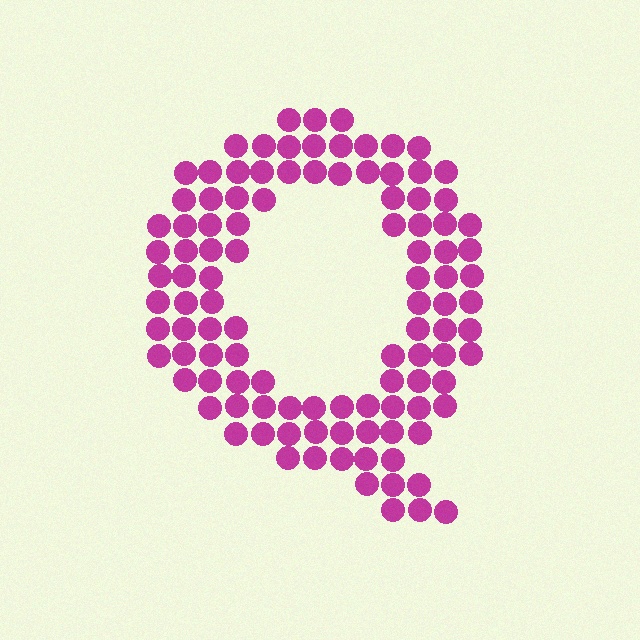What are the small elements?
The small elements are circles.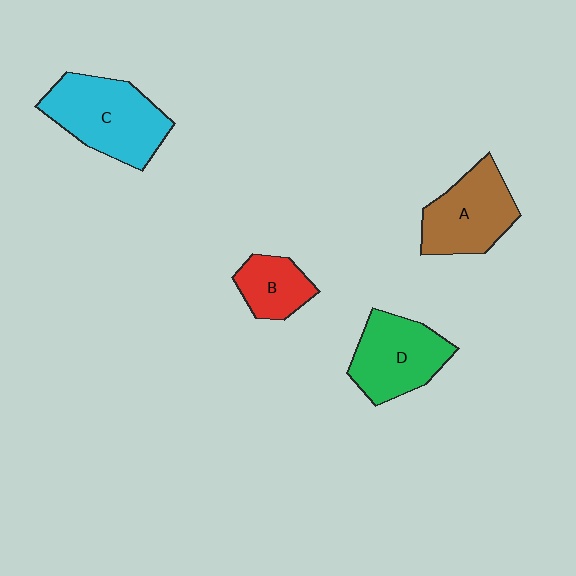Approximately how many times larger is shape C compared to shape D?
Approximately 1.2 times.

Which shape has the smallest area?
Shape B (red).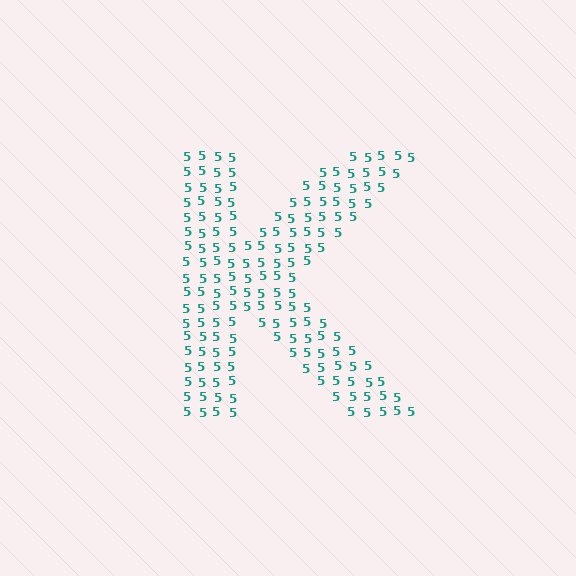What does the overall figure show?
The overall figure shows the letter K.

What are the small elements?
The small elements are digit 5's.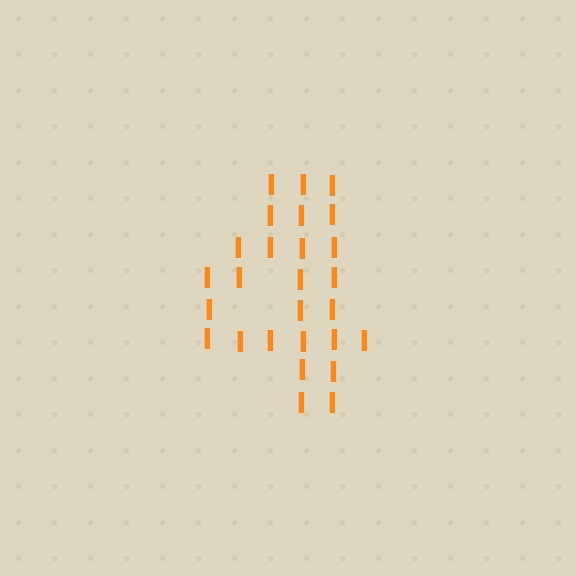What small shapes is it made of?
It is made of small letter I's.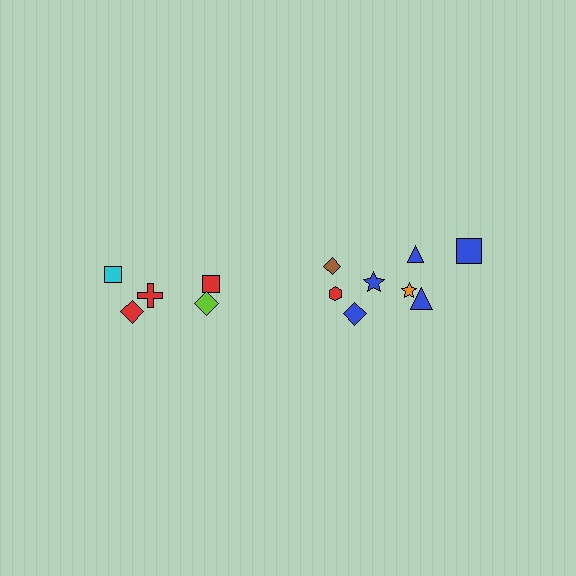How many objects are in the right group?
There are 8 objects.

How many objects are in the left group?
There are 5 objects.